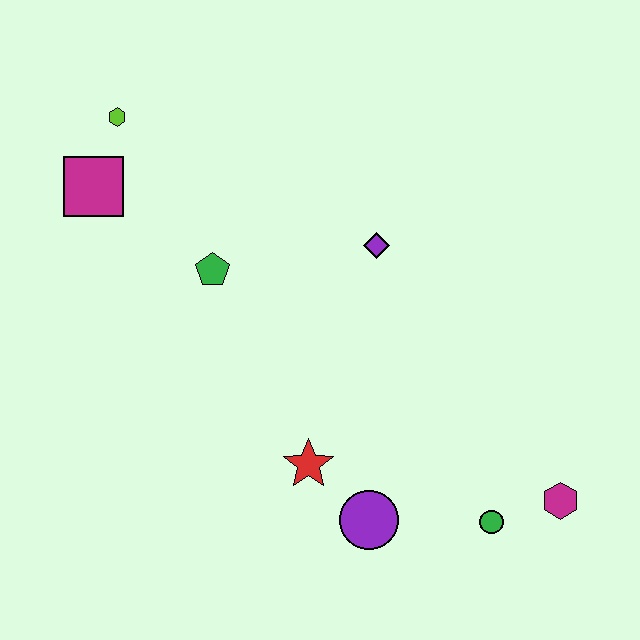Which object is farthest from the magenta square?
The magenta hexagon is farthest from the magenta square.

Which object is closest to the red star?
The purple circle is closest to the red star.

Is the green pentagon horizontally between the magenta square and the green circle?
Yes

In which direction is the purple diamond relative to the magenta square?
The purple diamond is to the right of the magenta square.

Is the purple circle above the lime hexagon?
No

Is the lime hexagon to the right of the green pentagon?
No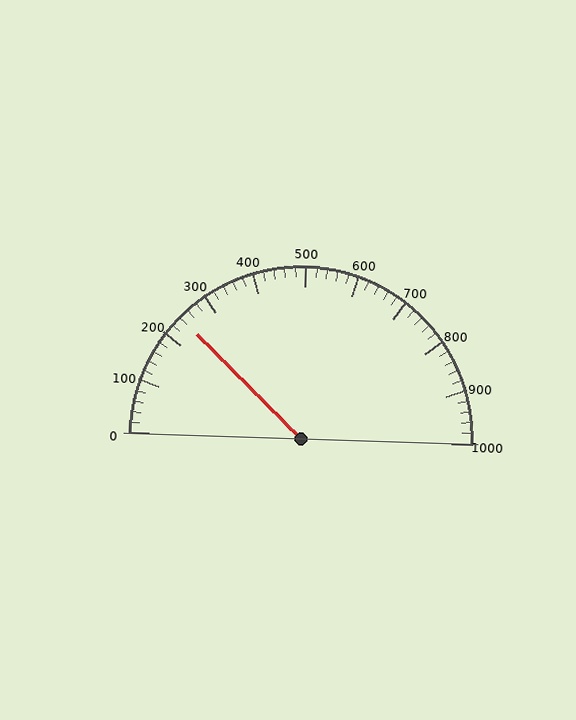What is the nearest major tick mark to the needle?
The nearest major tick mark is 200.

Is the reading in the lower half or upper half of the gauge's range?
The reading is in the lower half of the range (0 to 1000).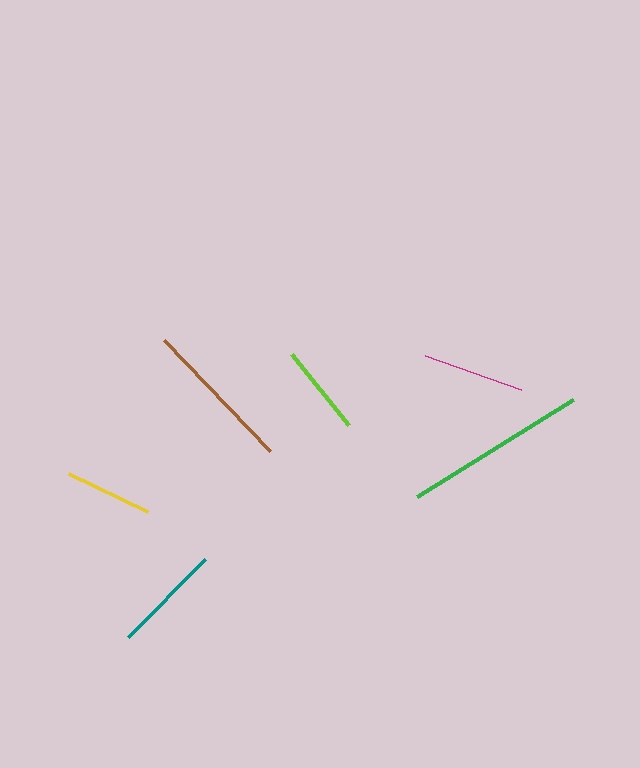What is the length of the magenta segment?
The magenta segment is approximately 102 pixels long.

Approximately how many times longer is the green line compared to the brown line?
The green line is approximately 1.2 times the length of the brown line.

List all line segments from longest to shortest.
From longest to shortest: green, brown, teal, magenta, lime, yellow.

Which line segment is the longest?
The green line is the longest at approximately 183 pixels.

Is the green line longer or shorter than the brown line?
The green line is longer than the brown line.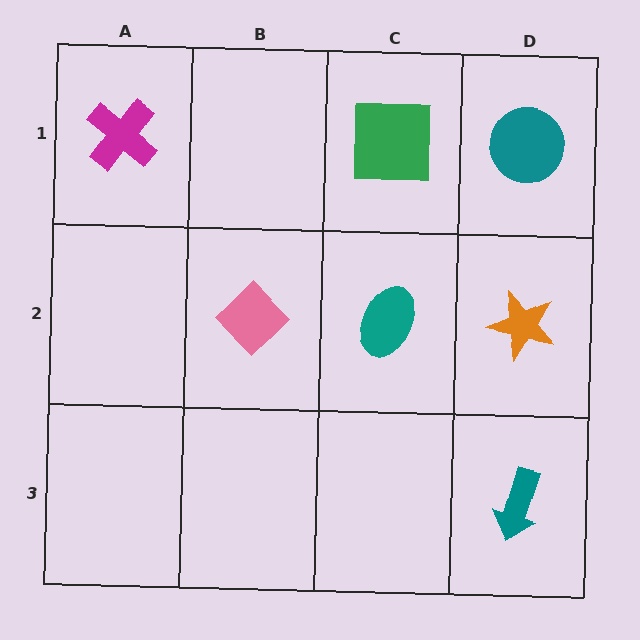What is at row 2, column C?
A teal ellipse.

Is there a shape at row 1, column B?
No, that cell is empty.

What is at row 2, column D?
An orange star.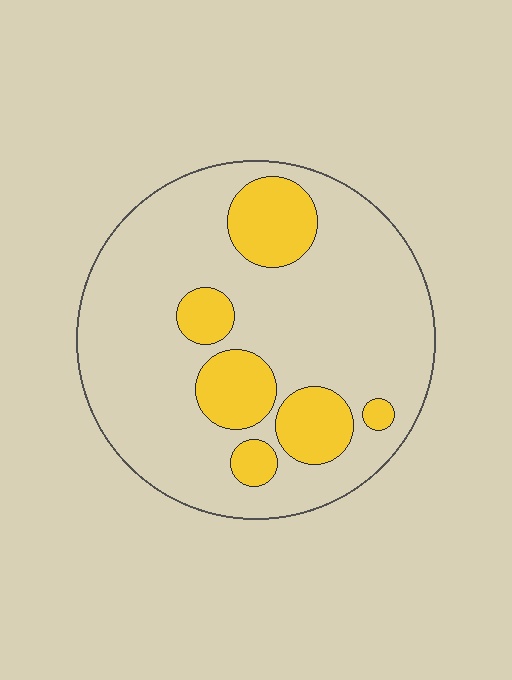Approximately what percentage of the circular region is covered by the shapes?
Approximately 20%.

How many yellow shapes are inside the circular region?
6.